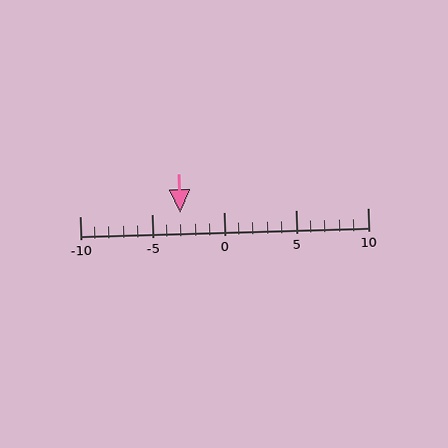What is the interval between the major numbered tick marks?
The major tick marks are spaced 5 units apart.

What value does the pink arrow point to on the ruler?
The pink arrow points to approximately -3.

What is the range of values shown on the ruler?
The ruler shows values from -10 to 10.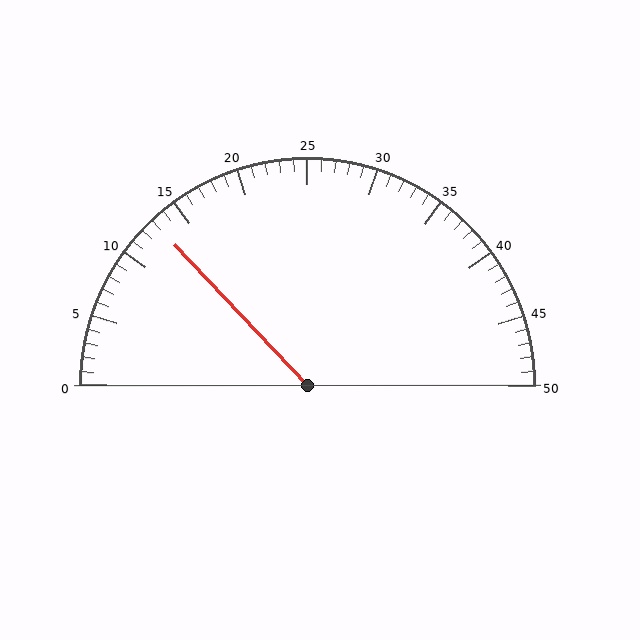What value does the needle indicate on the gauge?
The needle indicates approximately 13.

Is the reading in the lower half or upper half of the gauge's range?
The reading is in the lower half of the range (0 to 50).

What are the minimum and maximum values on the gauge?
The gauge ranges from 0 to 50.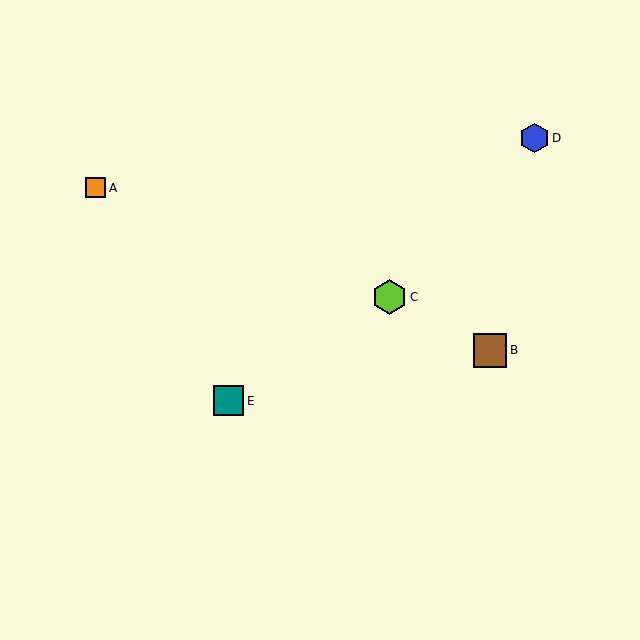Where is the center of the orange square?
The center of the orange square is at (96, 188).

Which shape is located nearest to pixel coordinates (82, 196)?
The orange square (labeled A) at (96, 188) is nearest to that location.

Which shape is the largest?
The lime hexagon (labeled C) is the largest.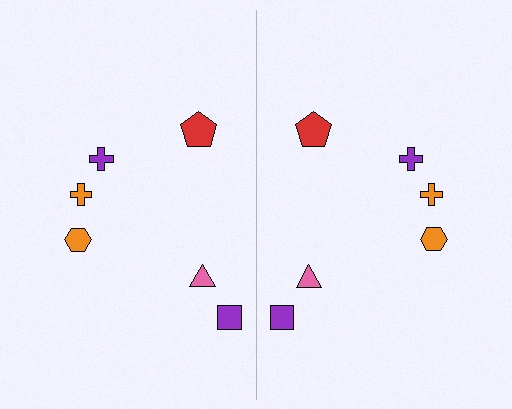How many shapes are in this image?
There are 12 shapes in this image.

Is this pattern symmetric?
Yes, this pattern has bilateral (reflection) symmetry.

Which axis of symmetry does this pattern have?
The pattern has a vertical axis of symmetry running through the center of the image.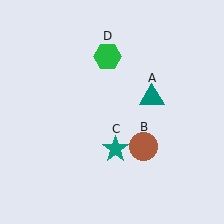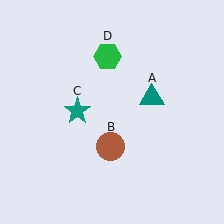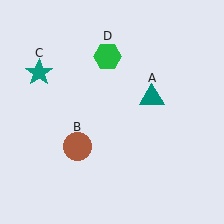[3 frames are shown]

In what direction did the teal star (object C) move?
The teal star (object C) moved up and to the left.